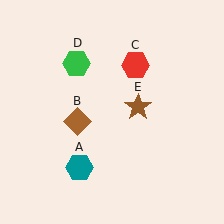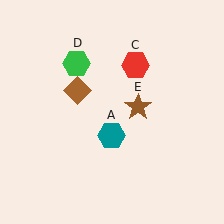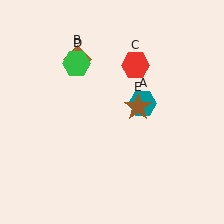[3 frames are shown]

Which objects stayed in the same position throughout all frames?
Red hexagon (object C) and green hexagon (object D) and brown star (object E) remained stationary.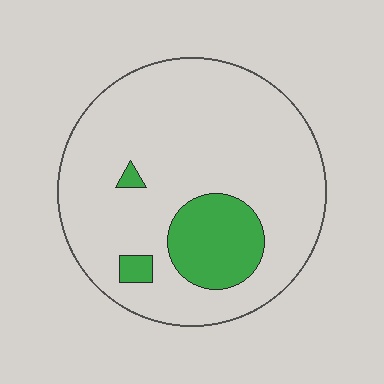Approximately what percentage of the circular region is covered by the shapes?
Approximately 15%.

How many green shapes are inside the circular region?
3.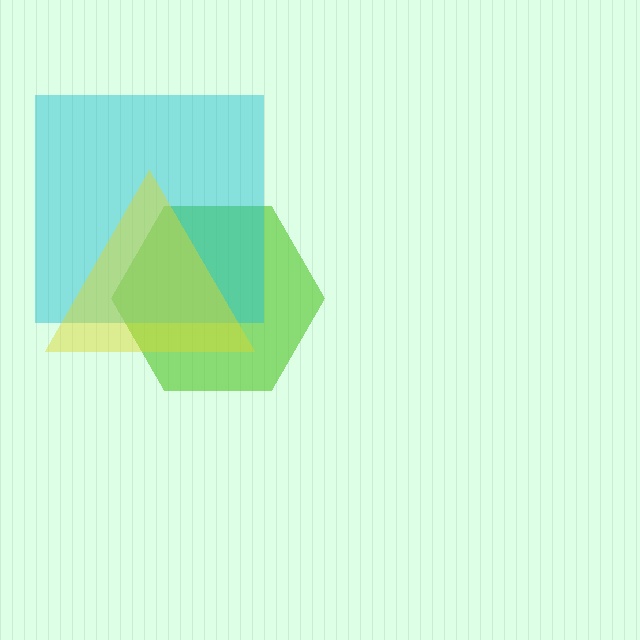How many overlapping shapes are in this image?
There are 3 overlapping shapes in the image.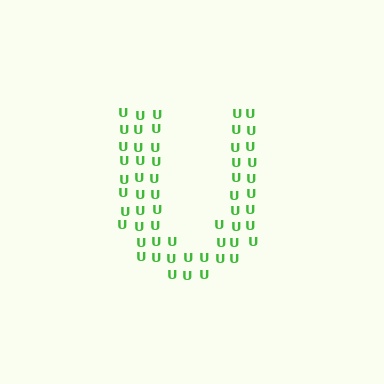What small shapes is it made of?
It is made of small letter U's.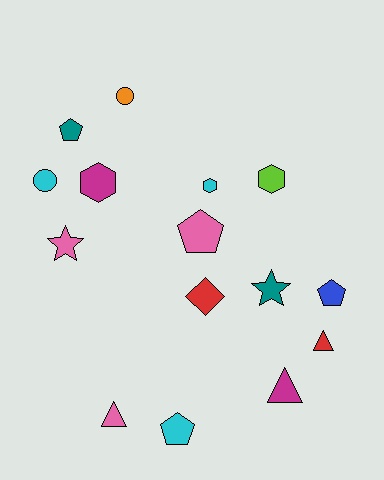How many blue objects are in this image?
There is 1 blue object.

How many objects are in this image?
There are 15 objects.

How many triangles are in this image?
There are 3 triangles.